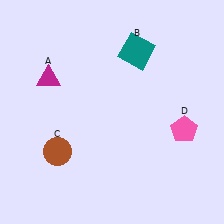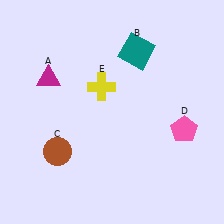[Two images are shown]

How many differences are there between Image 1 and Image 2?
There is 1 difference between the two images.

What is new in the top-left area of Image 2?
A yellow cross (E) was added in the top-left area of Image 2.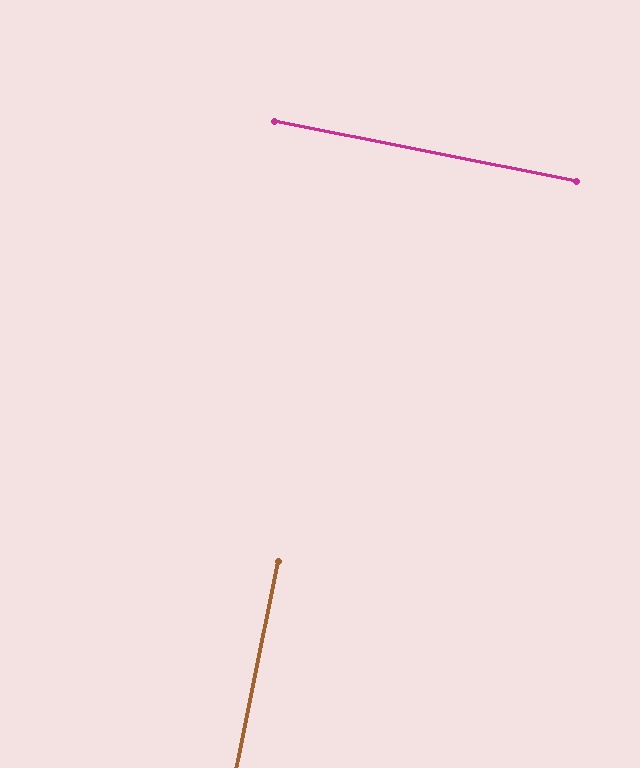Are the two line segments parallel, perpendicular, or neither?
Perpendicular — they meet at approximately 90°.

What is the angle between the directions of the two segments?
Approximately 90 degrees.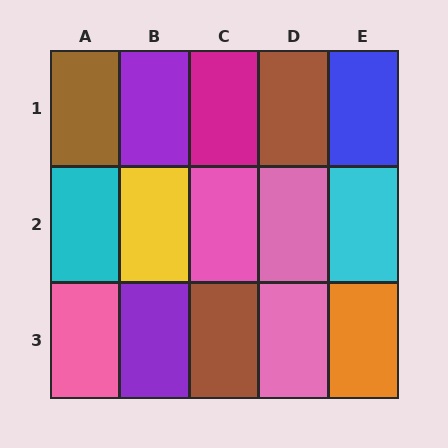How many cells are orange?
1 cell is orange.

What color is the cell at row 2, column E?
Cyan.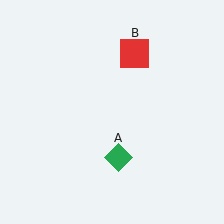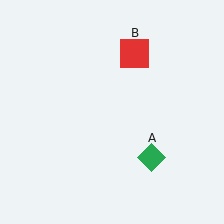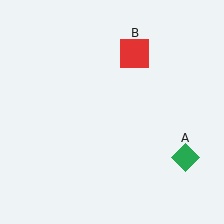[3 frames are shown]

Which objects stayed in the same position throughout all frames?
Red square (object B) remained stationary.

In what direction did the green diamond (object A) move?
The green diamond (object A) moved right.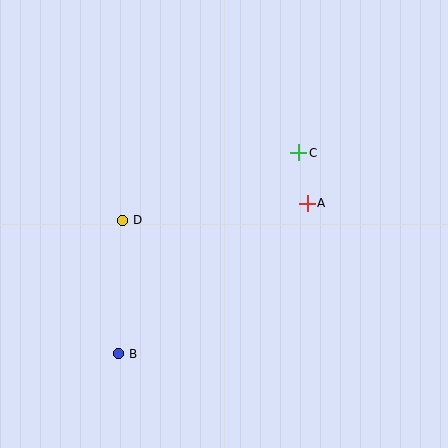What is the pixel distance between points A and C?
The distance between A and C is 51 pixels.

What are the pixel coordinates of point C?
Point C is at (299, 153).